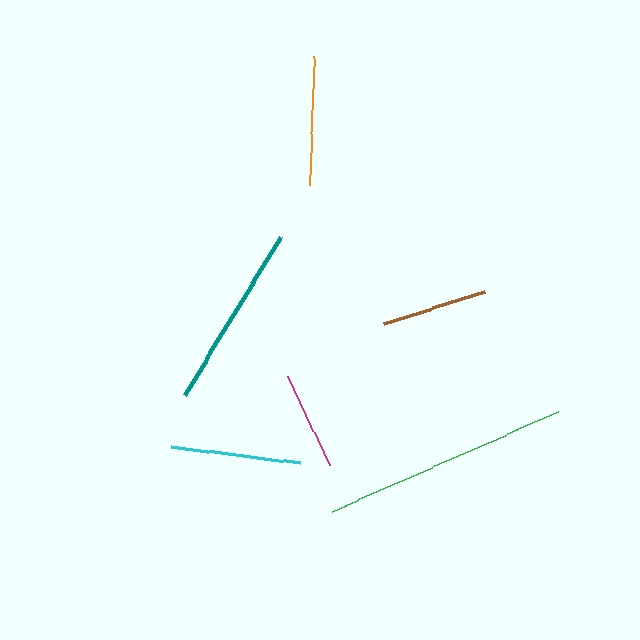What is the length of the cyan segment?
The cyan segment is approximately 131 pixels long.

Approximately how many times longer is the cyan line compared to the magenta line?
The cyan line is approximately 1.3 times the length of the magenta line.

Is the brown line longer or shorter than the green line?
The green line is longer than the brown line.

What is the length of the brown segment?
The brown segment is approximately 106 pixels long.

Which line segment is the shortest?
The magenta line is the shortest at approximately 98 pixels.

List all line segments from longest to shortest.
From longest to shortest: green, teal, cyan, orange, brown, magenta.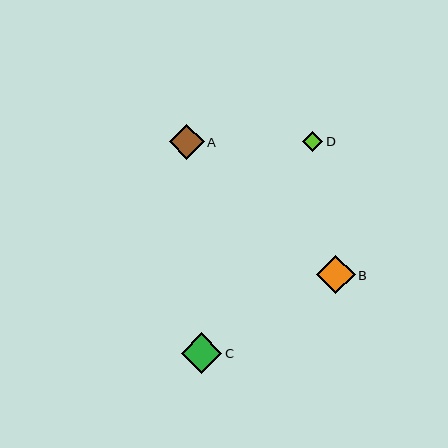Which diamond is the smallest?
Diamond D is the smallest with a size of approximately 20 pixels.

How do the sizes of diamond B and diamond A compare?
Diamond B and diamond A are approximately the same size.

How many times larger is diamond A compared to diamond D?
Diamond A is approximately 1.7 times the size of diamond D.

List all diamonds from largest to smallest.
From largest to smallest: C, B, A, D.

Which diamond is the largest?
Diamond C is the largest with a size of approximately 41 pixels.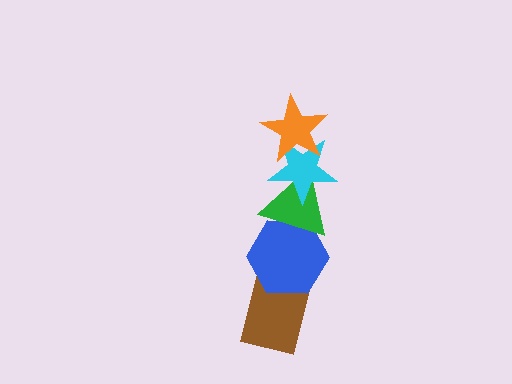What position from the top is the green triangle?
The green triangle is 3rd from the top.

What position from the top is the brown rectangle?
The brown rectangle is 5th from the top.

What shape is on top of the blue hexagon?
The green triangle is on top of the blue hexagon.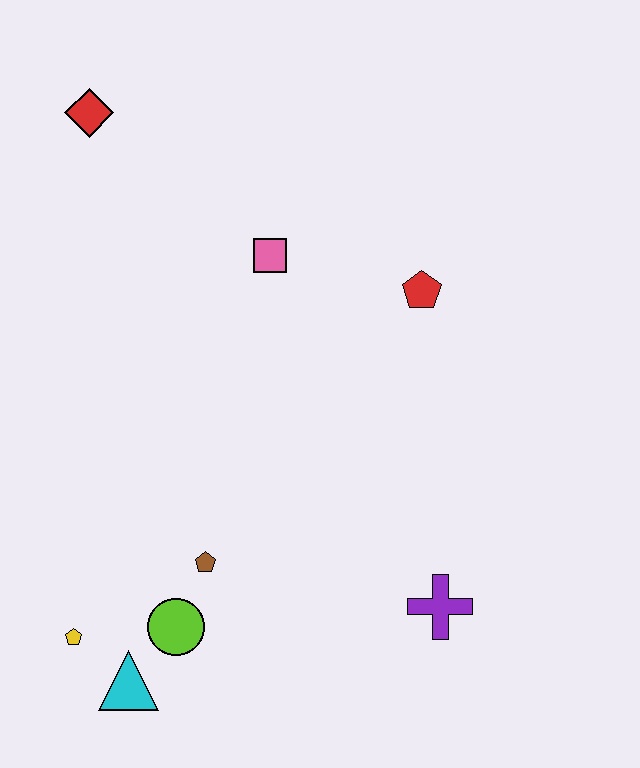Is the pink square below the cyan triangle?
No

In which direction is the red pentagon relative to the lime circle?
The red pentagon is above the lime circle.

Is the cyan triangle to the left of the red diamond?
No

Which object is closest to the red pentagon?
The pink square is closest to the red pentagon.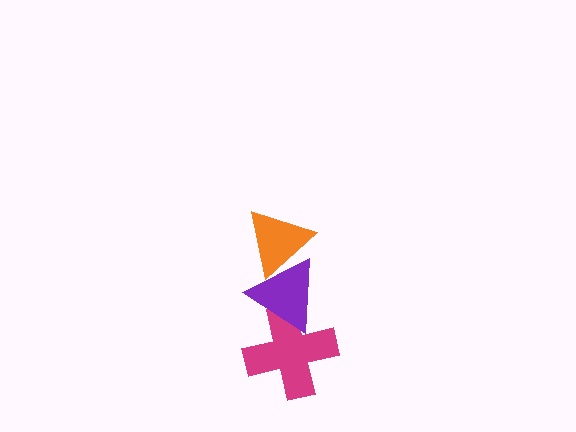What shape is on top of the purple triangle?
The orange triangle is on top of the purple triangle.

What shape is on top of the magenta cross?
The purple triangle is on top of the magenta cross.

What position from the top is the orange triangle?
The orange triangle is 1st from the top.